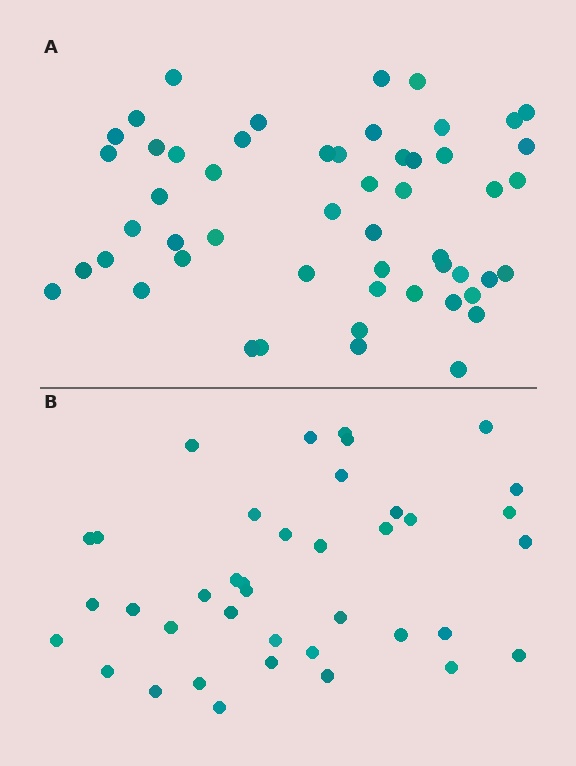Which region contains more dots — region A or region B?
Region A (the top region) has more dots.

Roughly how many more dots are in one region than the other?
Region A has approximately 15 more dots than region B.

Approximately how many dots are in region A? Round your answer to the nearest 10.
About 50 dots. (The exact count is 53, which rounds to 50.)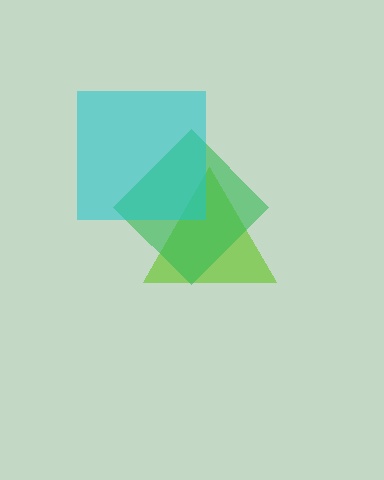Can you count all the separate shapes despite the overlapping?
Yes, there are 3 separate shapes.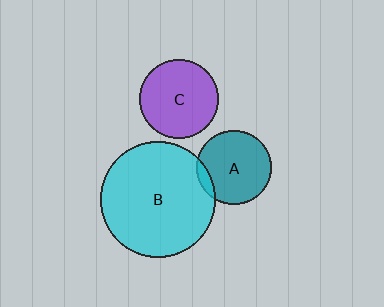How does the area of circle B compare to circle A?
Approximately 2.4 times.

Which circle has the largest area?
Circle B (cyan).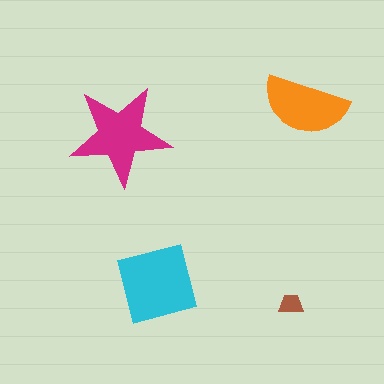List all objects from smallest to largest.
The brown trapezoid, the orange semicircle, the magenta star, the cyan square.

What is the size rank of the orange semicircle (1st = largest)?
3rd.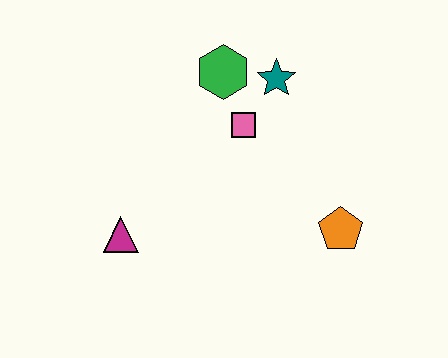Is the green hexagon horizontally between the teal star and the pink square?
No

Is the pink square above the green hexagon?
No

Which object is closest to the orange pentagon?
The pink square is closest to the orange pentagon.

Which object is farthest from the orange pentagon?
The magenta triangle is farthest from the orange pentagon.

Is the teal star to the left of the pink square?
No